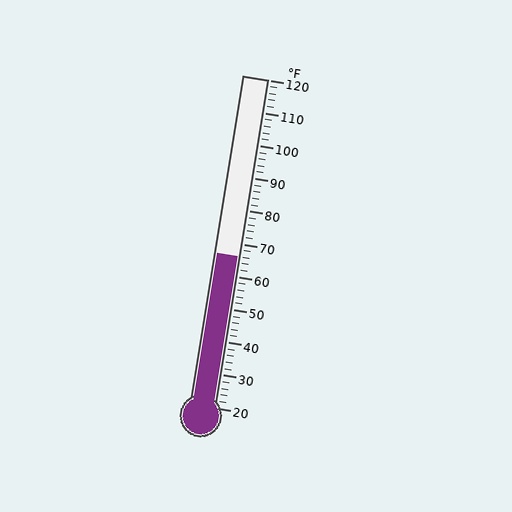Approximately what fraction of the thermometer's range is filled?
The thermometer is filled to approximately 45% of its range.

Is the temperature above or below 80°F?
The temperature is below 80°F.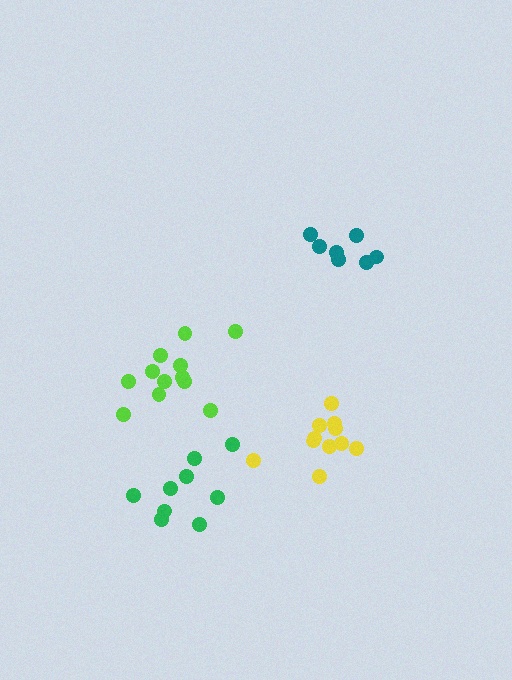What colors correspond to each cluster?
The clusters are colored: green, teal, yellow, lime.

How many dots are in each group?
Group 1: 9 dots, Group 2: 7 dots, Group 3: 11 dots, Group 4: 12 dots (39 total).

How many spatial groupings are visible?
There are 4 spatial groupings.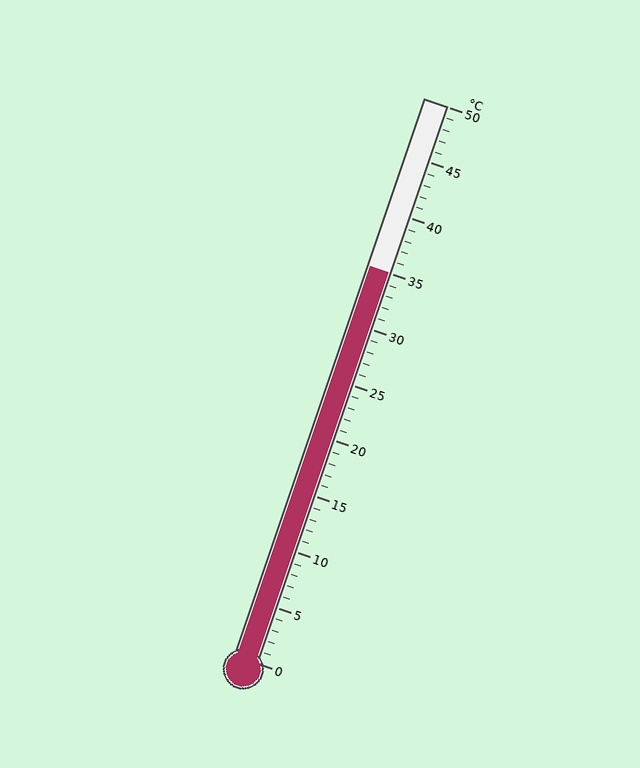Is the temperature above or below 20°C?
The temperature is above 20°C.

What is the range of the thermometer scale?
The thermometer scale ranges from 0°C to 50°C.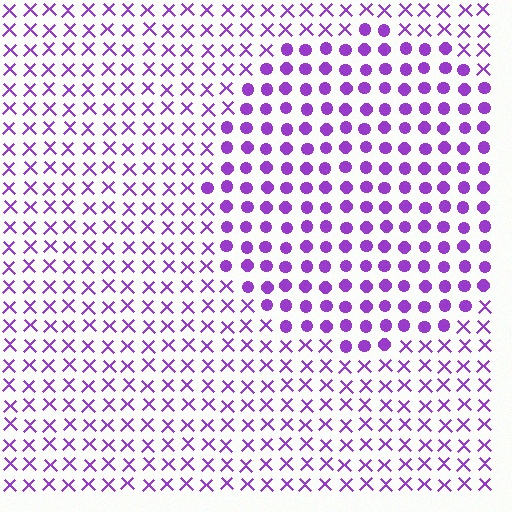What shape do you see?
I see a circle.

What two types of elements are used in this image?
The image uses circles inside the circle region and X marks outside it.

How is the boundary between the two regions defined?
The boundary is defined by a change in element shape: circles inside vs. X marks outside. All elements share the same color and spacing.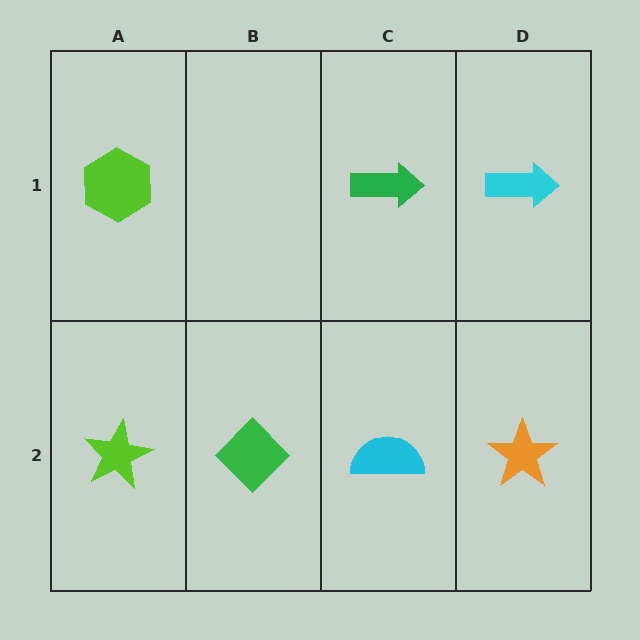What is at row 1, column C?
A green arrow.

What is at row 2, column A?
A lime star.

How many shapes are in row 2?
4 shapes.